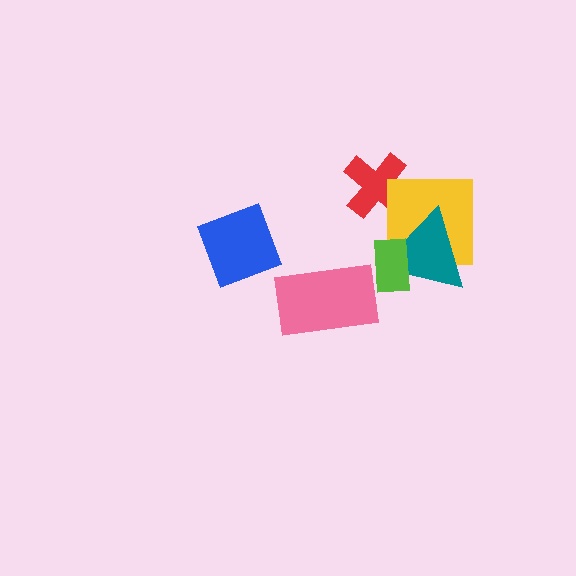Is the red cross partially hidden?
Yes, it is partially covered by another shape.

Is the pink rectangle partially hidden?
No, no other shape covers it.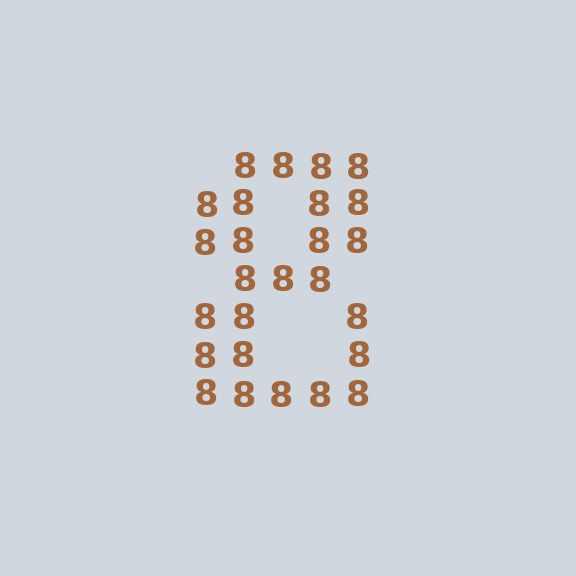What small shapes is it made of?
It is made of small digit 8's.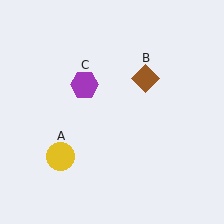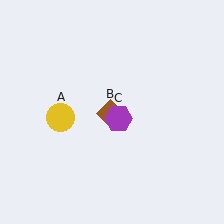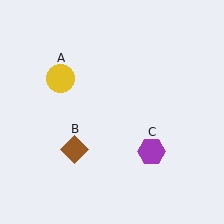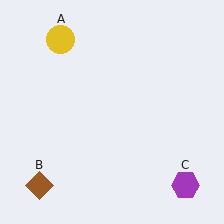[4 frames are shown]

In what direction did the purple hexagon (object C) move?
The purple hexagon (object C) moved down and to the right.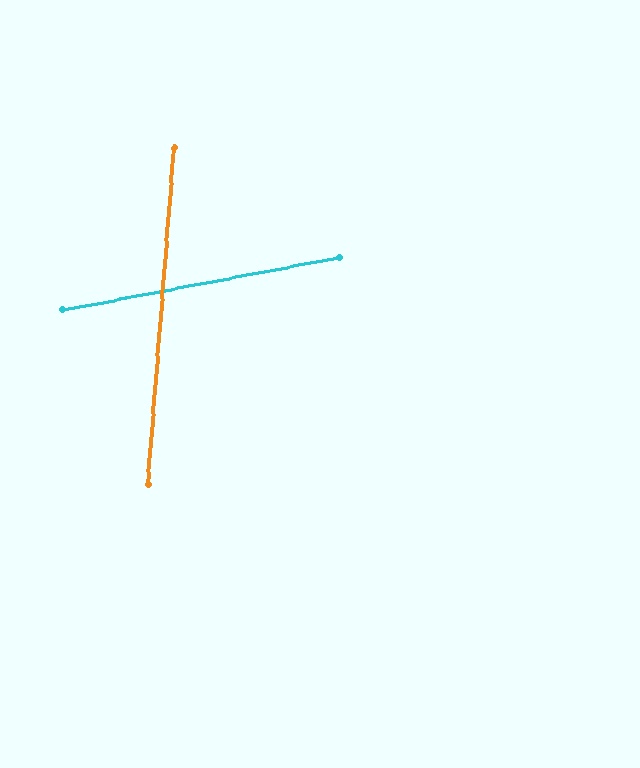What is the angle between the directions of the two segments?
Approximately 75 degrees.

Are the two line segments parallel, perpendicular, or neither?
Neither parallel nor perpendicular — they differ by about 75°.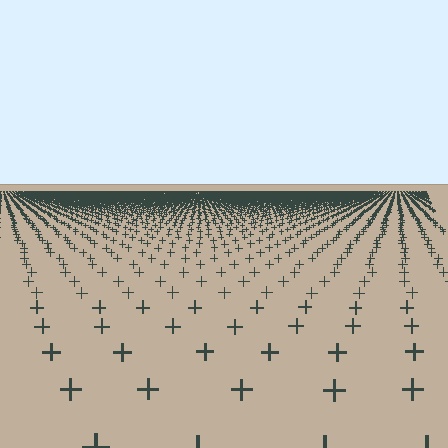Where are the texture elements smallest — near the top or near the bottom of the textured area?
Near the top.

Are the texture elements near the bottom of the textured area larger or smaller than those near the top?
Larger. Near the bottom, elements are closer to the viewer and appear at a bigger on-screen size.